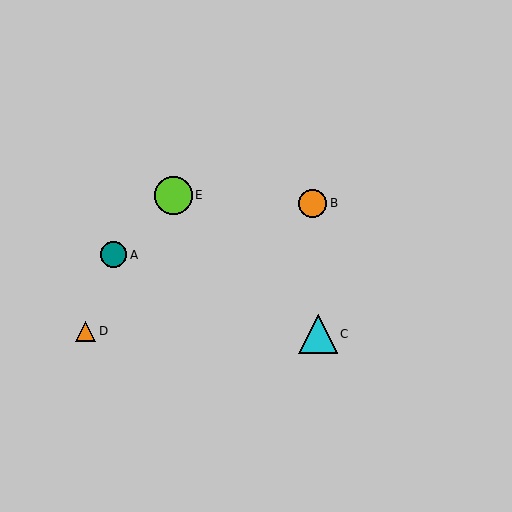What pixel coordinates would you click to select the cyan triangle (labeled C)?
Click at (318, 334) to select the cyan triangle C.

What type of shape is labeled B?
Shape B is an orange circle.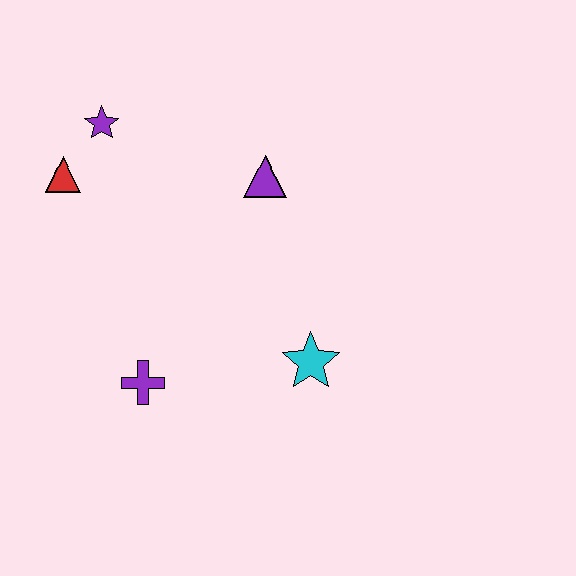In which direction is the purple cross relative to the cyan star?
The purple cross is to the left of the cyan star.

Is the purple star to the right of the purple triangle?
No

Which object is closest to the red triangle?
The purple star is closest to the red triangle.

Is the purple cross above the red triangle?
No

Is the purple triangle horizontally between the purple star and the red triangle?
No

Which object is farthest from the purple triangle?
The purple cross is farthest from the purple triangle.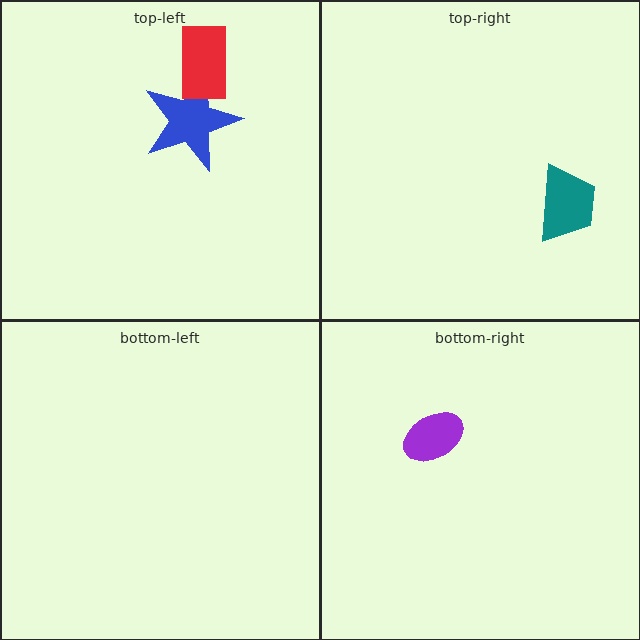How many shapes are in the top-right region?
1.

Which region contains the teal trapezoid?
The top-right region.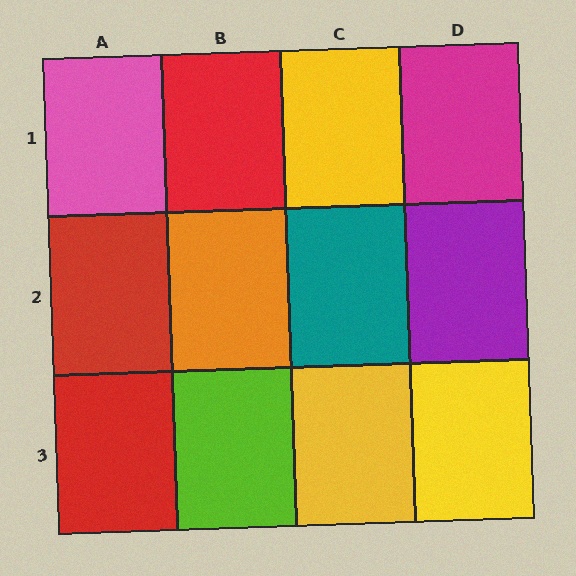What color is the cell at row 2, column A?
Red.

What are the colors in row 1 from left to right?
Pink, red, yellow, magenta.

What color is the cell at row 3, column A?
Red.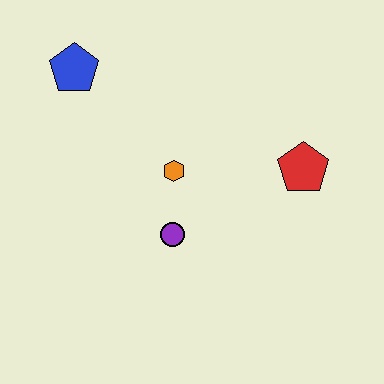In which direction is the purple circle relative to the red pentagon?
The purple circle is to the left of the red pentagon.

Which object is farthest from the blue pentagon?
The red pentagon is farthest from the blue pentagon.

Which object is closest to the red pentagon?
The orange hexagon is closest to the red pentagon.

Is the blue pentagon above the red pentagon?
Yes